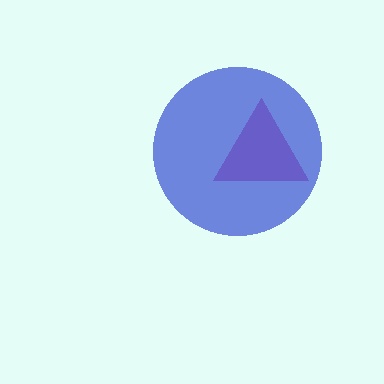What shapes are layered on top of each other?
The layered shapes are: a magenta triangle, a blue circle.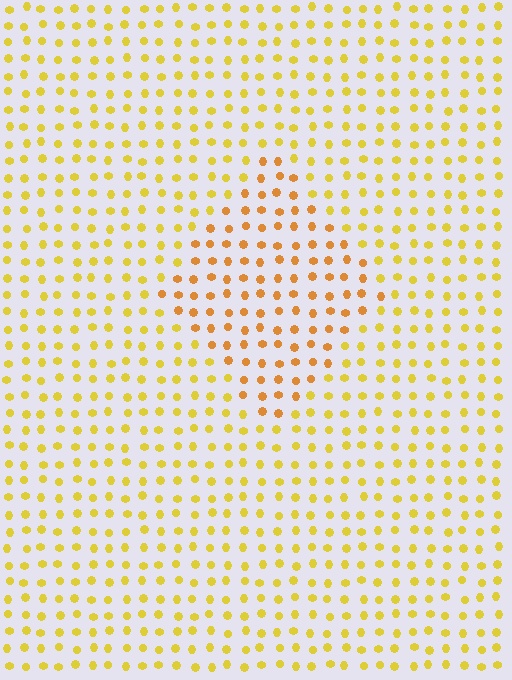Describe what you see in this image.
The image is filled with small yellow elements in a uniform arrangement. A diamond-shaped region is visible where the elements are tinted to a slightly different hue, forming a subtle color boundary.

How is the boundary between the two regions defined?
The boundary is defined purely by a slight shift in hue (about 24 degrees). Spacing, size, and orientation are identical on both sides.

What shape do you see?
I see a diamond.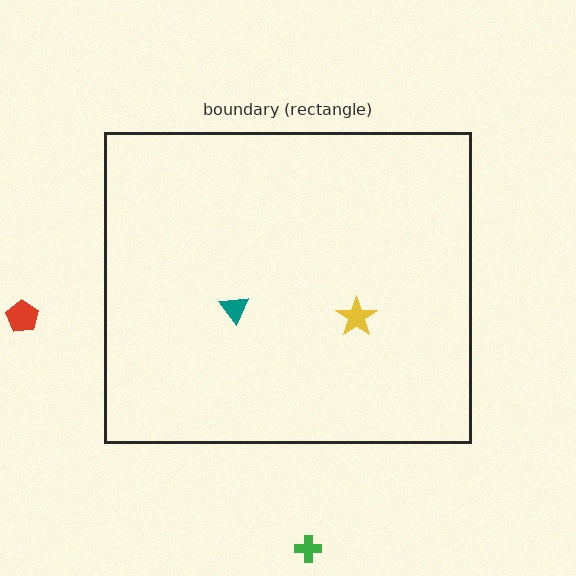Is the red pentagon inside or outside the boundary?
Outside.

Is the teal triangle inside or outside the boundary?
Inside.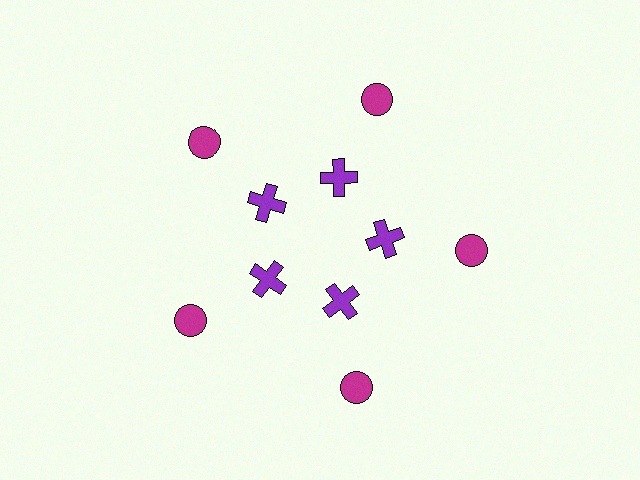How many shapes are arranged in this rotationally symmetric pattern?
There are 10 shapes, arranged in 5 groups of 2.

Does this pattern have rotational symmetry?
Yes, this pattern has 5-fold rotational symmetry. It looks the same after rotating 72 degrees around the center.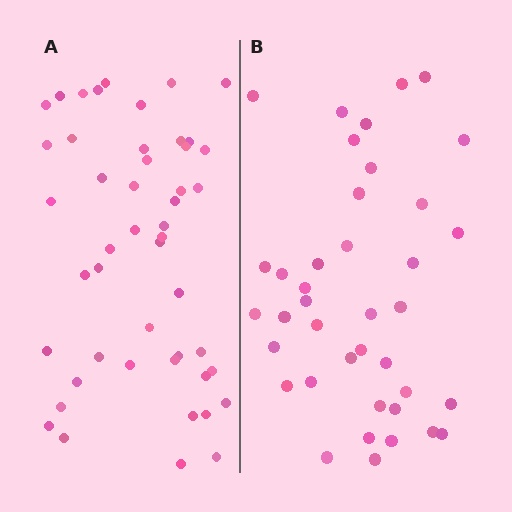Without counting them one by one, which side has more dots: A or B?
Region A (the left region) has more dots.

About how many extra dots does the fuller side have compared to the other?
Region A has roughly 8 or so more dots than region B.